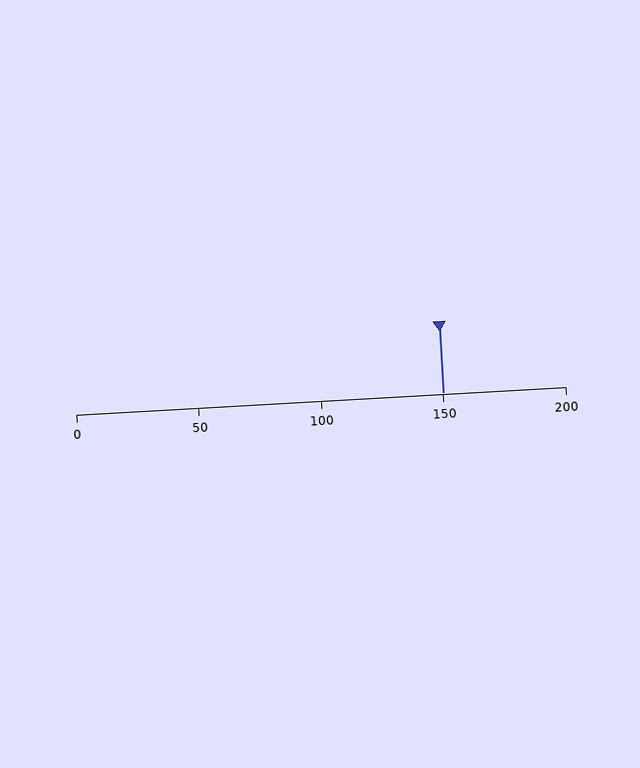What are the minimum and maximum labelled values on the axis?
The axis runs from 0 to 200.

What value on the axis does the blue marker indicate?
The marker indicates approximately 150.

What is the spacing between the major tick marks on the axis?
The major ticks are spaced 50 apart.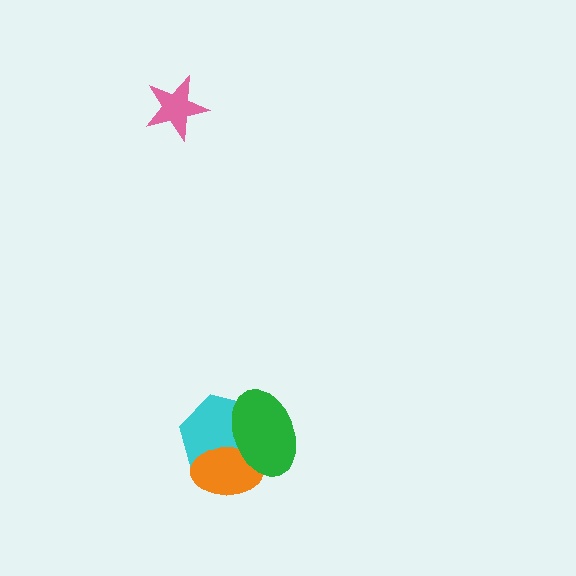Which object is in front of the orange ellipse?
The green ellipse is in front of the orange ellipse.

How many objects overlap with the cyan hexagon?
2 objects overlap with the cyan hexagon.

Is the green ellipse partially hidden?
No, no other shape covers it.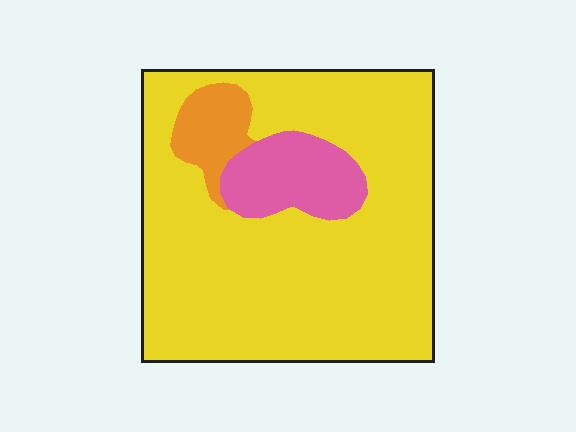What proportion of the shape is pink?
Pink takes up about one eighth (1/8) of the shape.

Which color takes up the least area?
Orange, at roughly 5%.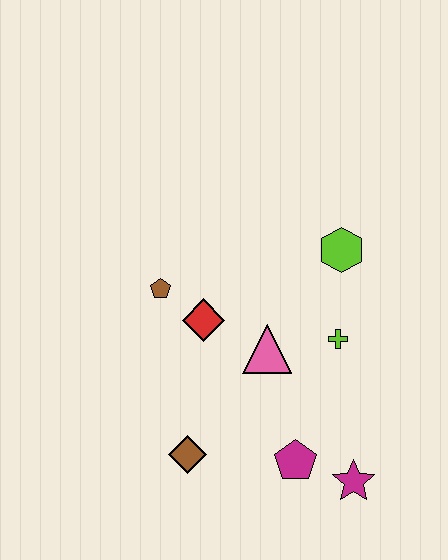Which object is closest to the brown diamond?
The magenta pentagon is closest to the brown diamond.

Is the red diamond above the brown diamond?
Yes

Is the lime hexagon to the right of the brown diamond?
Yes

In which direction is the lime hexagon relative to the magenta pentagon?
The lime hexagon is above the magenta pentagon.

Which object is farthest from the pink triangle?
The magenta star is farthest from the pink triangle.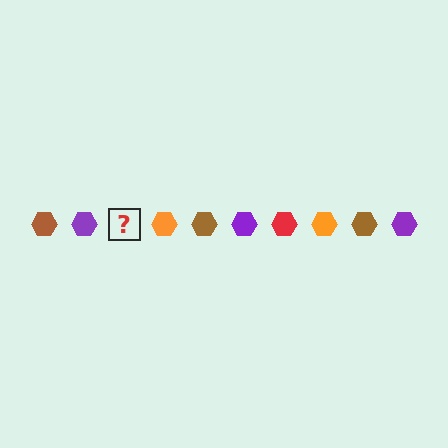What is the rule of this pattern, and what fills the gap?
The rule is that the pattern cycles through brown, purple, red, orange hexagons. The gap should be filled with a red hexagon.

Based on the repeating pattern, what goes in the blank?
The blank should be a red hexagon.